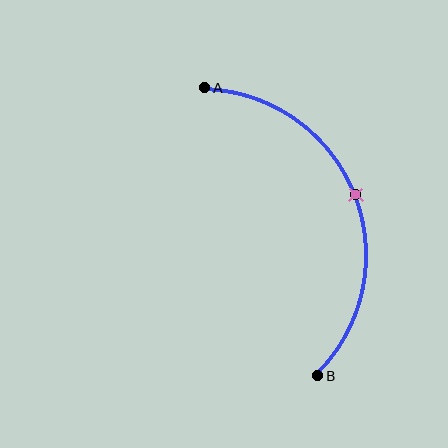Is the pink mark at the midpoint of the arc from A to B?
Yes. The pink mark lies on the arc at equal arc-length from both A and B — it is the arc midpoint.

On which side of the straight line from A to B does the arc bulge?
The arc bulges to the right of the straight line connecting A and B.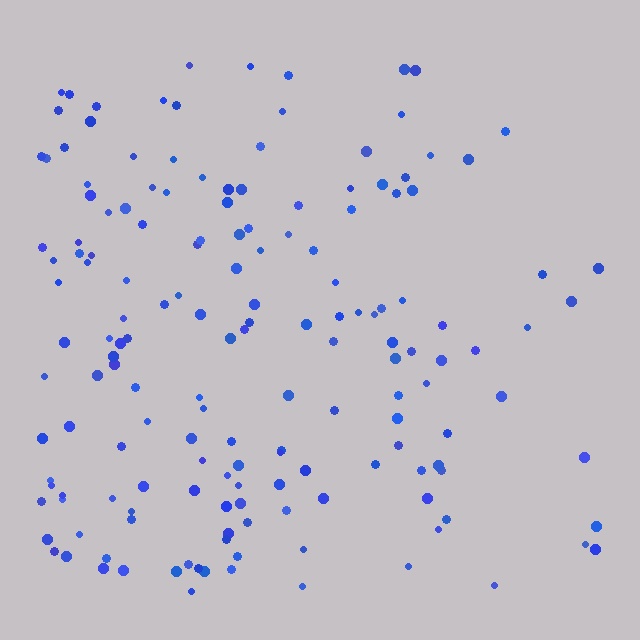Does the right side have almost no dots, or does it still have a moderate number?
Still a moderate number, just noticeably fewer than the left.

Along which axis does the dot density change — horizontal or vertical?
Horizontal.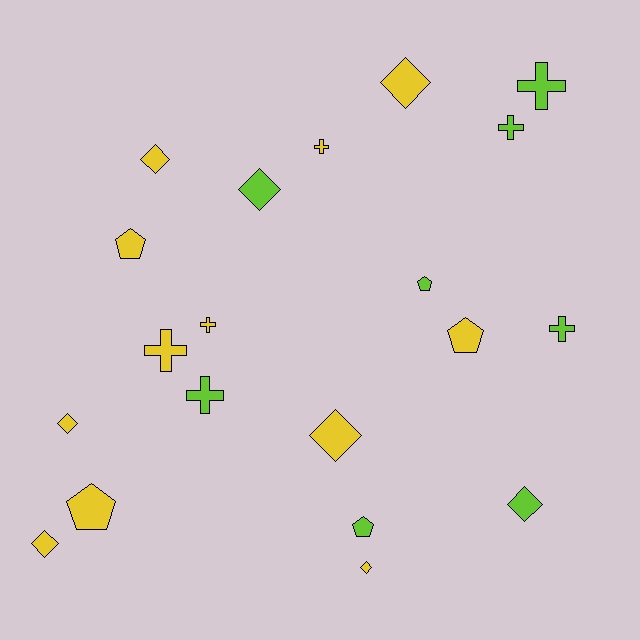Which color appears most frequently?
Yellow, with 12 objects.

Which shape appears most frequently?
Diamond, with 8 objects.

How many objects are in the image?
There are 20 objects.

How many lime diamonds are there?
There are 2 lime diamonds.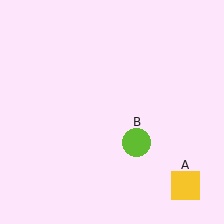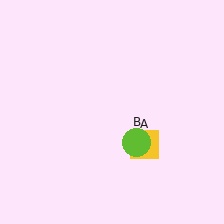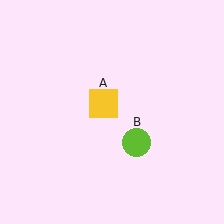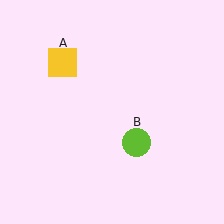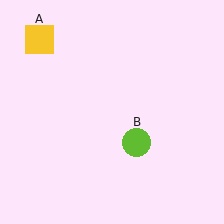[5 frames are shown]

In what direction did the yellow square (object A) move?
The yellow square (object A) moved up and to the left.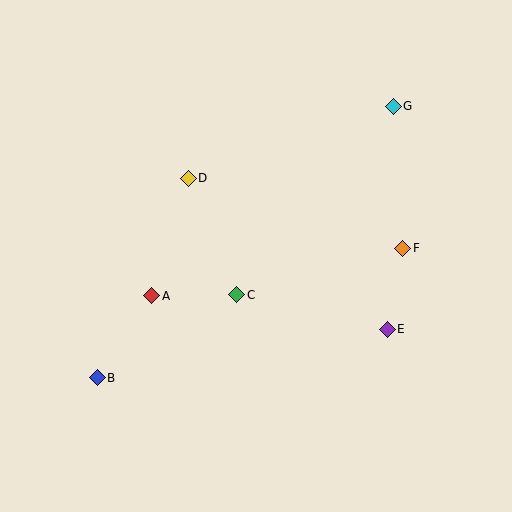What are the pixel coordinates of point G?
Point G is at (393, 106).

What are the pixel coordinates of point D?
Point D is at (188, 178).